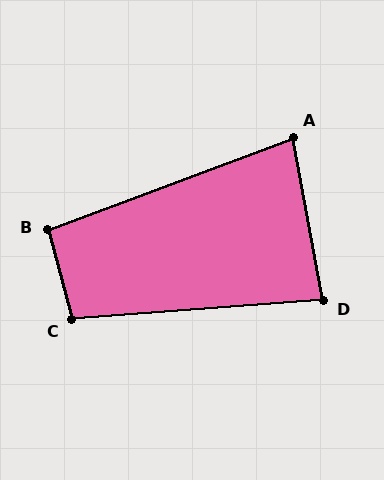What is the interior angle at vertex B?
Approximately 96 degrees (obtuse).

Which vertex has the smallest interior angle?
A, at approximately 80 degrees.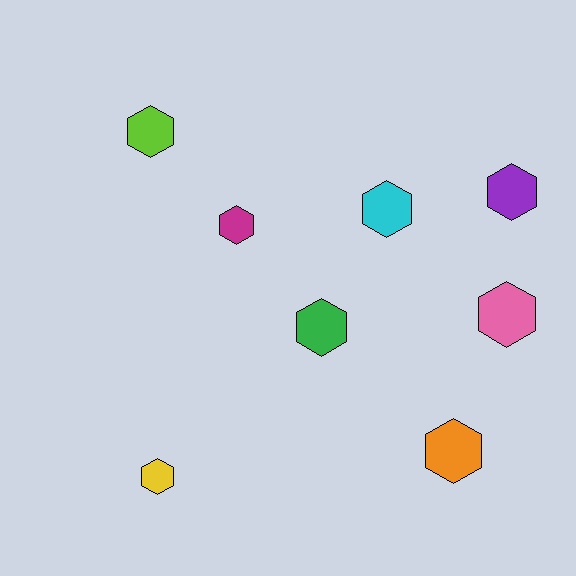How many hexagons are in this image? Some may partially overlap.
There are 8 hexagons.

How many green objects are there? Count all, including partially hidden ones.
There is 1 green object.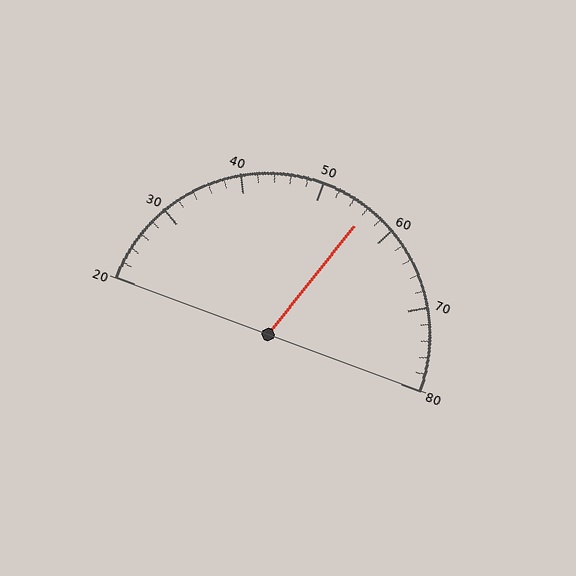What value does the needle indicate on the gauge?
The needle indicates approximately 56.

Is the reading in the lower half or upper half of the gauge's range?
The reading is in the upper half of the range (20 to 80).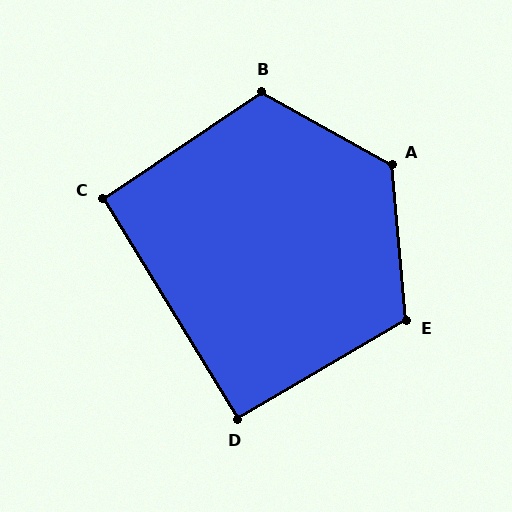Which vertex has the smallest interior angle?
D, at approximately 91 degrees.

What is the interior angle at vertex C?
Approximately 92 degrees (approximately right).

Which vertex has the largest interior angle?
A, at approximately 124 degrees.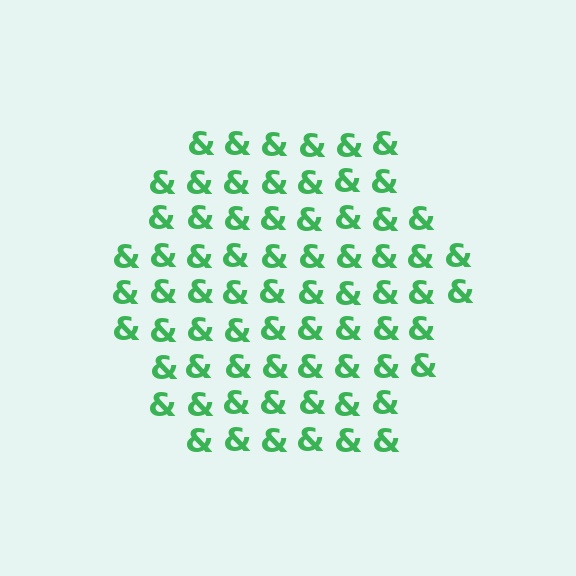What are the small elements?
The small elements are ampersands.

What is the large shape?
The large shape is a hexagon.